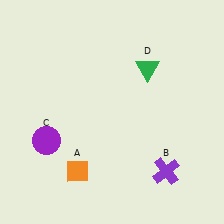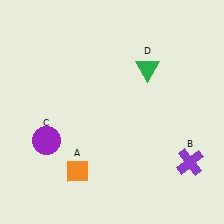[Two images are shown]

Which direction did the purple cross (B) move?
The purple cross (B) moved right.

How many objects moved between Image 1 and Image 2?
1 object moved between the two images.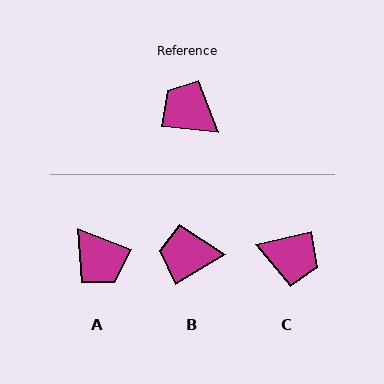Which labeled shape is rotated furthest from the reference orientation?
A, about 163 degrees away.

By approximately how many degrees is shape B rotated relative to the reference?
Approximately 36 degrees counter-clockwise.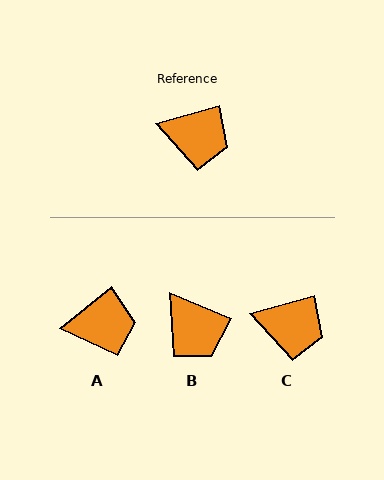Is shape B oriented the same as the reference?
No, it is off by about 38 degrees.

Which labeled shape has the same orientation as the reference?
C.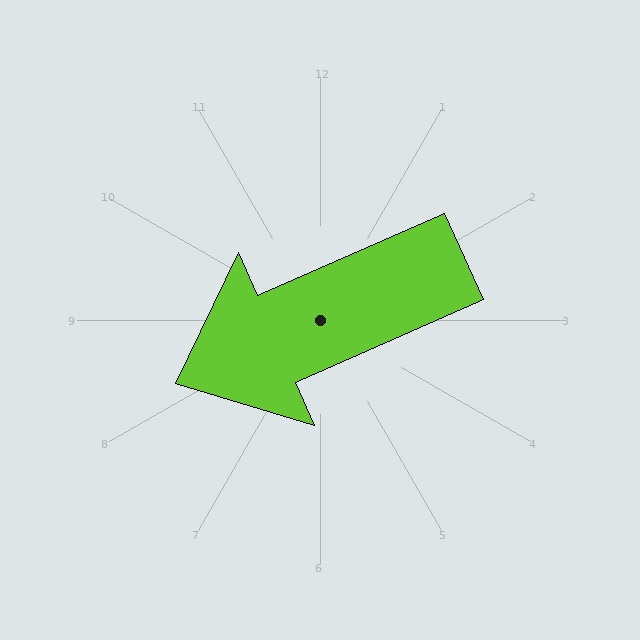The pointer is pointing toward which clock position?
Roughly 8 o'clock.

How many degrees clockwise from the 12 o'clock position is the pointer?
Approximately 246 degrees.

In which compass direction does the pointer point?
Southwest.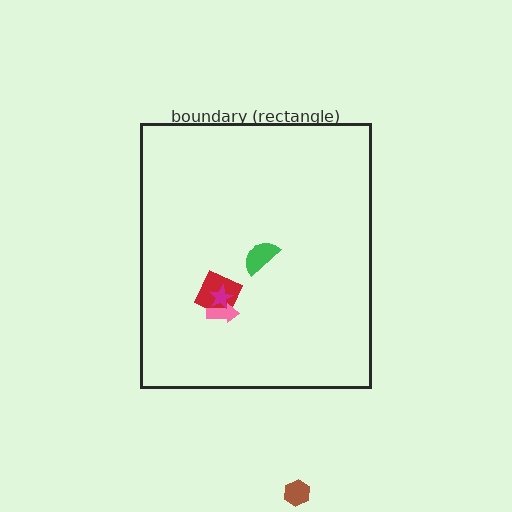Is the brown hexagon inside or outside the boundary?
Outside.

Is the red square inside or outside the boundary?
Inside.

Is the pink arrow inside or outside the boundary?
Inside.